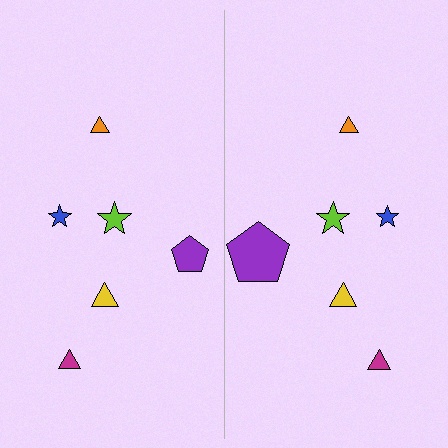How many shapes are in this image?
There are 12 shapes in this image.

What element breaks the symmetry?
The purple pentagon on the right side has a different size than its mirror counterpart.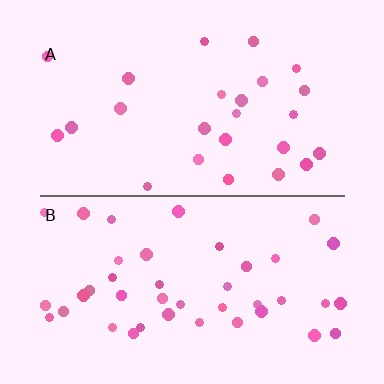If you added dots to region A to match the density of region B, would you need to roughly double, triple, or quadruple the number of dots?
Approximately double.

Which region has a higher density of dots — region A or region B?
B (the bottom).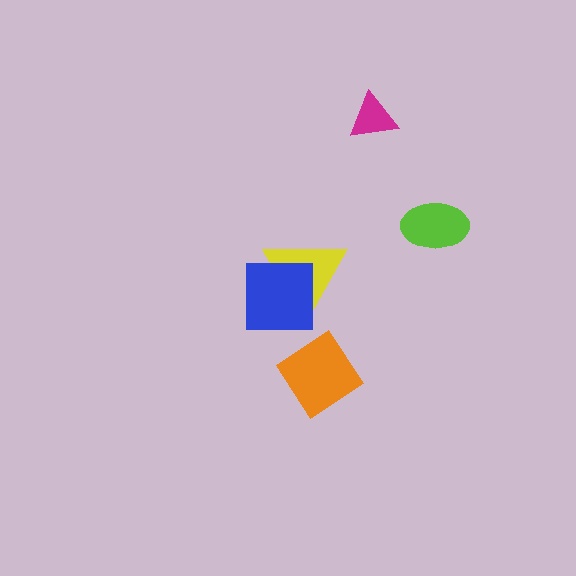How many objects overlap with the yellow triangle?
1 object overlaps with the yellow triangle.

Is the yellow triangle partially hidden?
Yes, it is partially covered by another shape.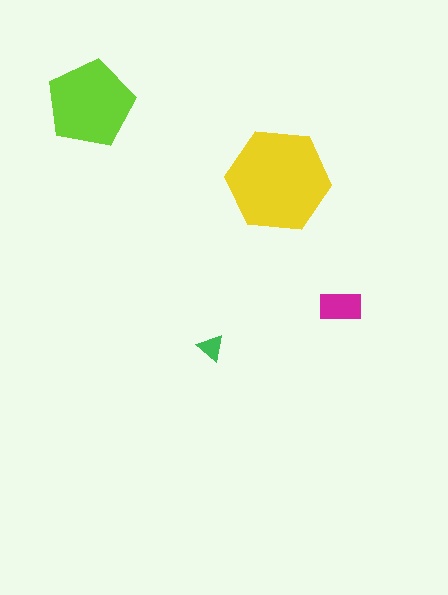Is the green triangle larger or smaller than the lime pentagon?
Smaller.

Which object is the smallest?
The green triangle.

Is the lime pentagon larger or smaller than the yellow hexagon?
Smaller.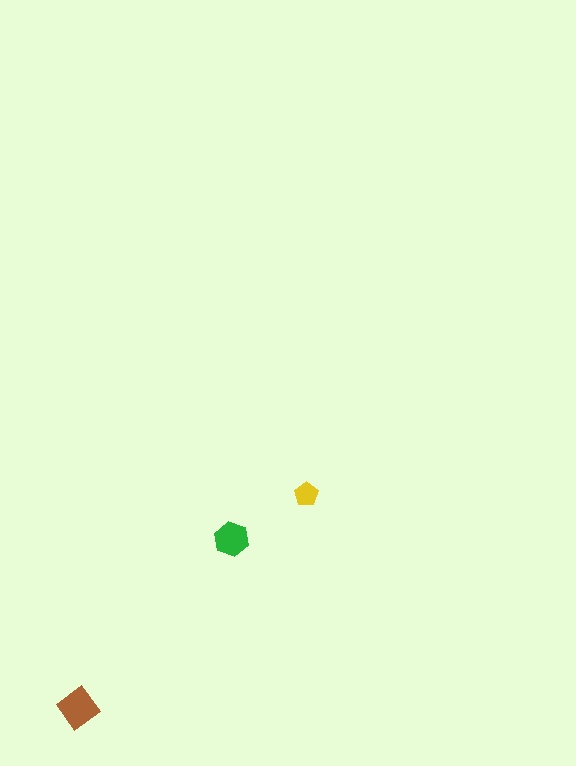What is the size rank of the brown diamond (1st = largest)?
1st.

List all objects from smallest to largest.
The yellow pentagon, the green hexagon, the brown diamond.